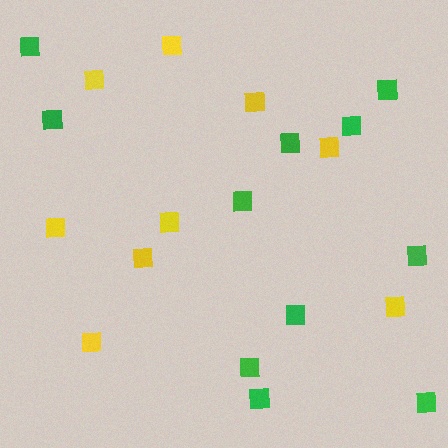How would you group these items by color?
There are 2 groups: one group of yellow squares (9) and one group of green squares (11).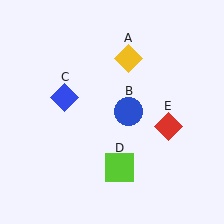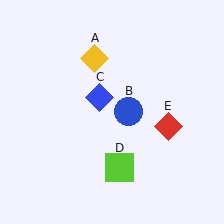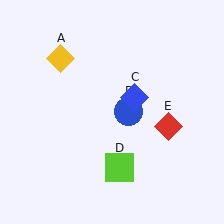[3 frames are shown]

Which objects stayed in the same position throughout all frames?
Blue circle (object B) and lime square (object D) and red diamond (object E) remained stationary.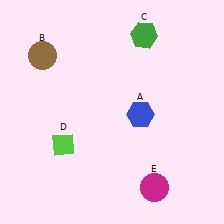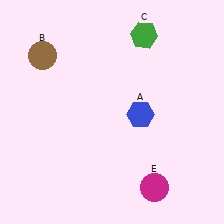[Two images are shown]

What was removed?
The lime diamond (D) was removed in Image 2.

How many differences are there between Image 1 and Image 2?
There is 1 difference between the two images.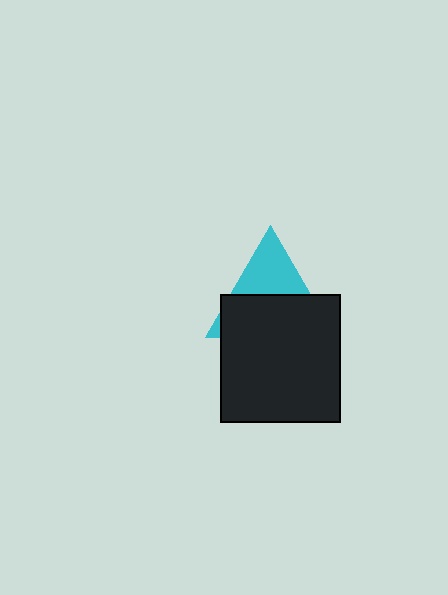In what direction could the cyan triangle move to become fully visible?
The cyan triangle could move up. That would shift it out from behind the black rectangle entirely.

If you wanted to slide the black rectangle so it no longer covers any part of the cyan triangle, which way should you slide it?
Slide it down — that is the most direct way to separate the two shapes.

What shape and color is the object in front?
The object in front is a black rectangle.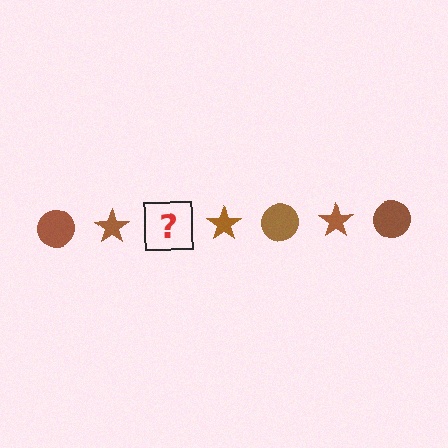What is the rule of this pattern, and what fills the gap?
The rule is that the pattern cycles through circle, star shapes in brown. The gap should be filled with a brown circle.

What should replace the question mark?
The question mark should be replaced with a brown circle.